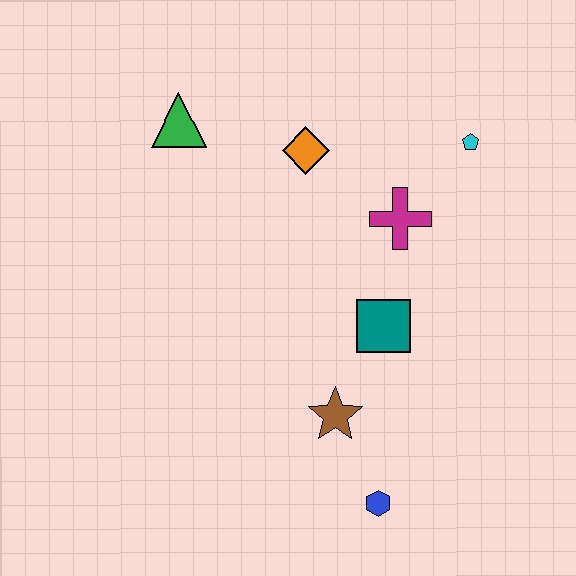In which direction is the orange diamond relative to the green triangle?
The orange diamond is to the right of the green triangle.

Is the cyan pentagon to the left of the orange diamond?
No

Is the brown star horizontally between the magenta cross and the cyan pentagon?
No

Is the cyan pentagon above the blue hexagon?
Yes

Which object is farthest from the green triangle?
The blue hexagon is farthest from the green triangle.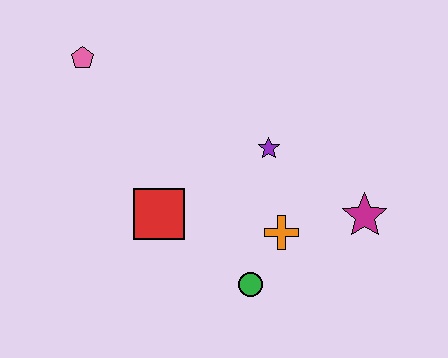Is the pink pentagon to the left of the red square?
Yes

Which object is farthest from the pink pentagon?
The magenta star is farthest from the pink pentagon.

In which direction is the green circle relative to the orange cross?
The green circle is below the orange cross.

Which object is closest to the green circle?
The orange cross is closest to the green circle.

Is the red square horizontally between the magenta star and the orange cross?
No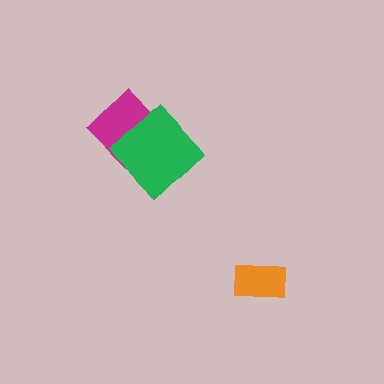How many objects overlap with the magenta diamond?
1 object overlaps with the magenta diamond.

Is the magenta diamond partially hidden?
Yes, it is partially covered by another shape.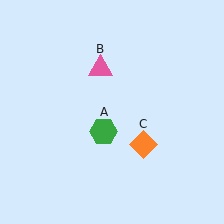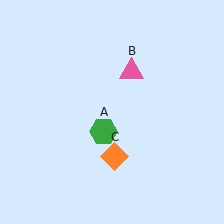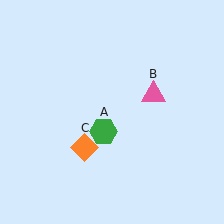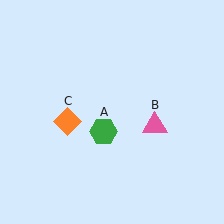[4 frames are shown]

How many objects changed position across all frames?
2 objects changed position: pink triangle (object B), orange diamond (object C).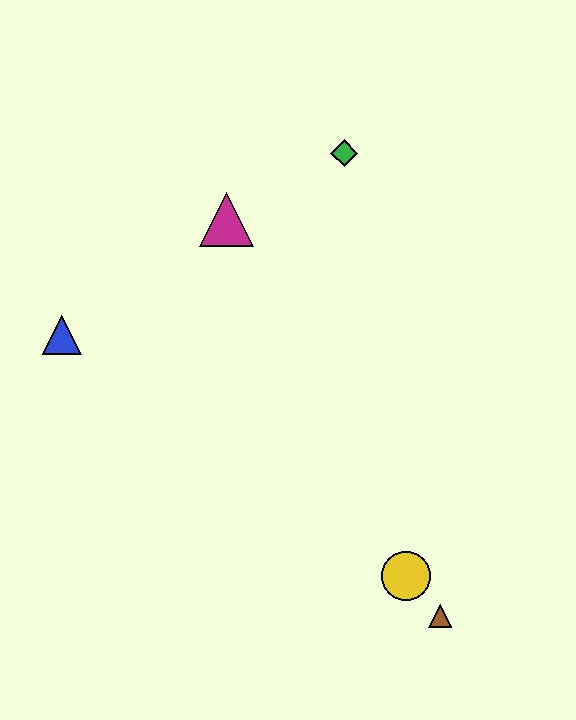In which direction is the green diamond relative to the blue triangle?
The green diamond is to the right of the blue triangle.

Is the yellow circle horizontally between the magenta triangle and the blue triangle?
No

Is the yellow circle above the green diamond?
No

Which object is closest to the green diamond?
The magenta triangle is closest to the green diamond.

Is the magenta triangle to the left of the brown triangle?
Yes